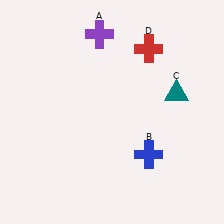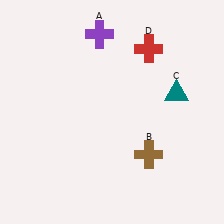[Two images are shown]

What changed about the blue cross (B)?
In Image 1, B is blue. In Image 2, it changed to brown.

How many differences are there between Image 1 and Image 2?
There is 1 difference between the two images.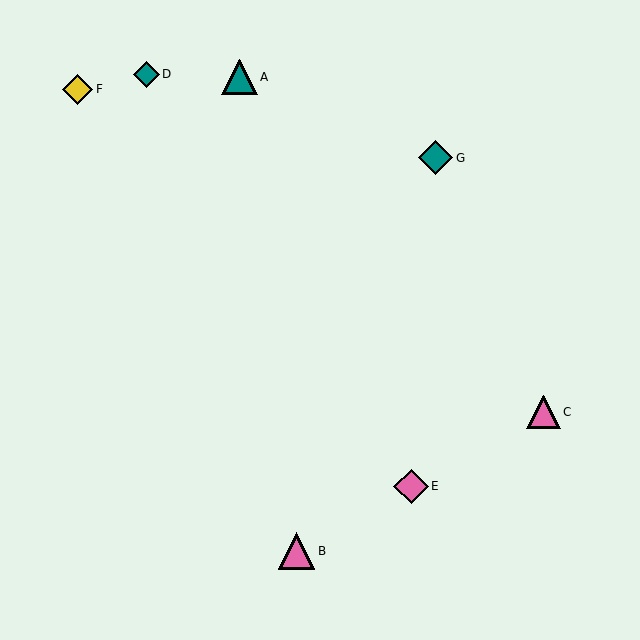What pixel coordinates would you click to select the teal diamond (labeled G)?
Click at (435, 158) to select the teal diamond G.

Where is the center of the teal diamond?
The center of the teal diamond is at (435, 158).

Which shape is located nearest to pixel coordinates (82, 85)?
The yellow diamond (labeled F) at (78, 89) is nearest to that location.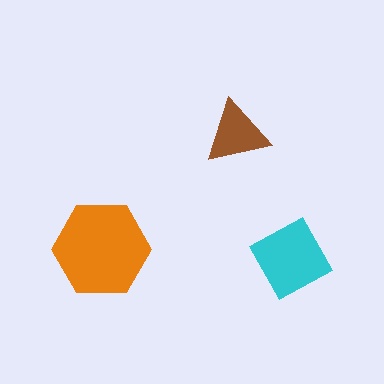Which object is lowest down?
The cyan square is bottommost.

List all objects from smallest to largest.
The brown triangle, the cyan square, the orange hexagon.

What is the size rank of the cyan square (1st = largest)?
2nd.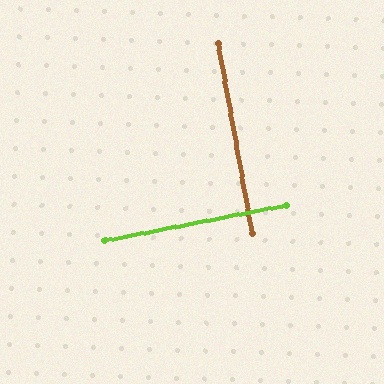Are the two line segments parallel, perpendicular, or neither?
Perpendicular — they meet at approximately 89°.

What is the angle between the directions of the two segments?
Approximately 89 degrees.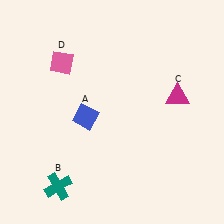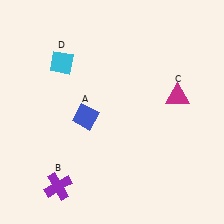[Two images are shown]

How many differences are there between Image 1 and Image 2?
There are 2 differences between the two images.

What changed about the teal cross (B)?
In Image 1, B is teal. In Image 2, it changed to purple.